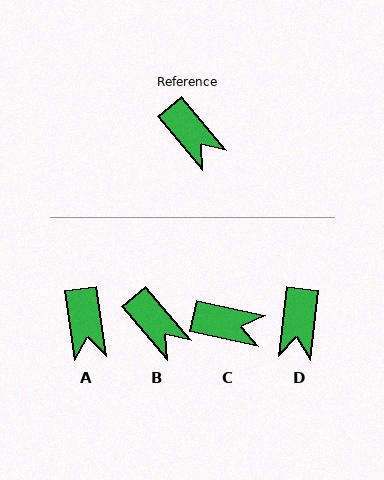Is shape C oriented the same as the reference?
No, it is off by about 37 degrees.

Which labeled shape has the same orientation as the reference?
B.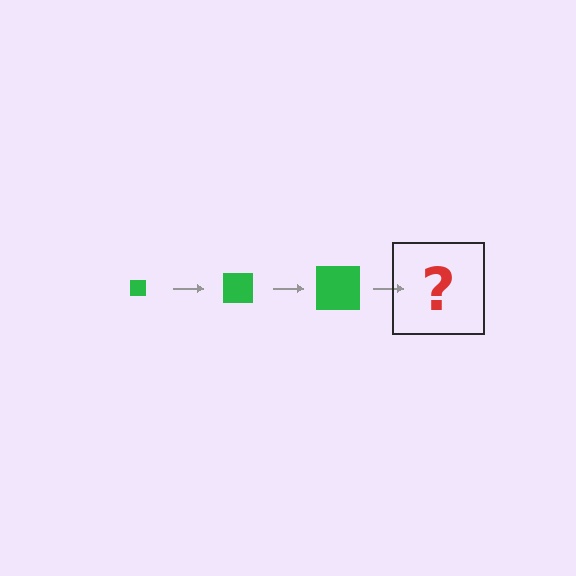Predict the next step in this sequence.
The next step is a green square, larger than the previous one.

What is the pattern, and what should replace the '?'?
The pattern is that the square gets progressively larger each step. The '?' should be a green square, larger than the previous one.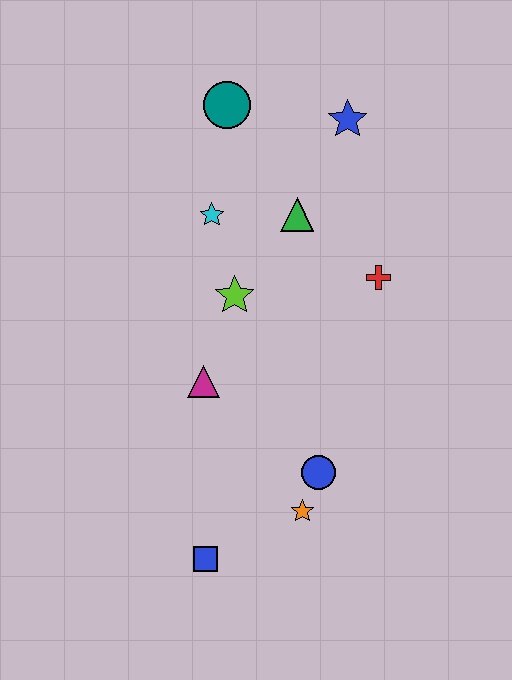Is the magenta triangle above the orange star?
Yes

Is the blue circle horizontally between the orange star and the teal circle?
No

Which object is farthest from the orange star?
The teal circle is farthest from the orange star.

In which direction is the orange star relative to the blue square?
The orange star is to the right of the blue square.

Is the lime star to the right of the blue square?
Yes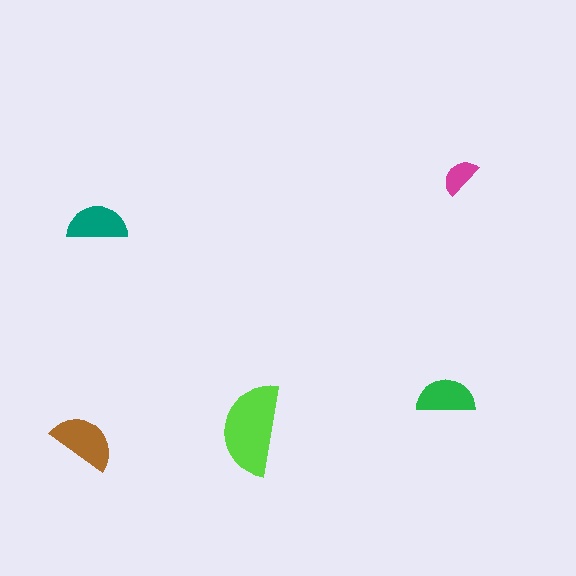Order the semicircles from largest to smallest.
the lime one, the brown one, the teal one, the green one, the magenta one.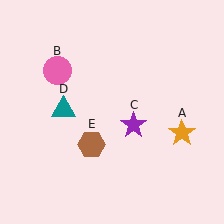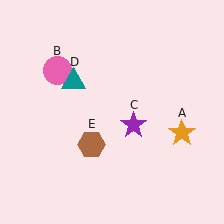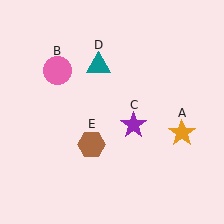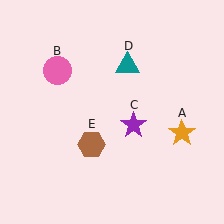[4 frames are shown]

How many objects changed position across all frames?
1 object changed position: teal triangle (object D).